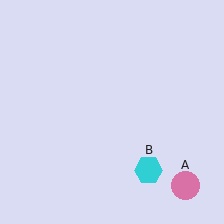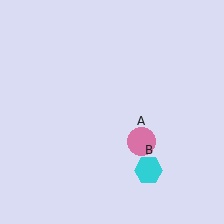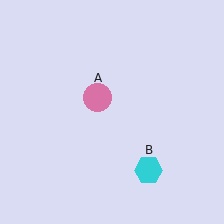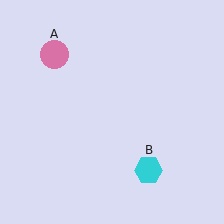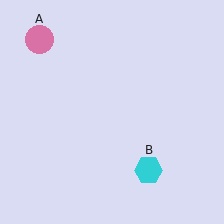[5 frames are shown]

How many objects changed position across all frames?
1 object changed position: pink circle (object A).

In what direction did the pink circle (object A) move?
The pink circle (object A) moved up and to the left.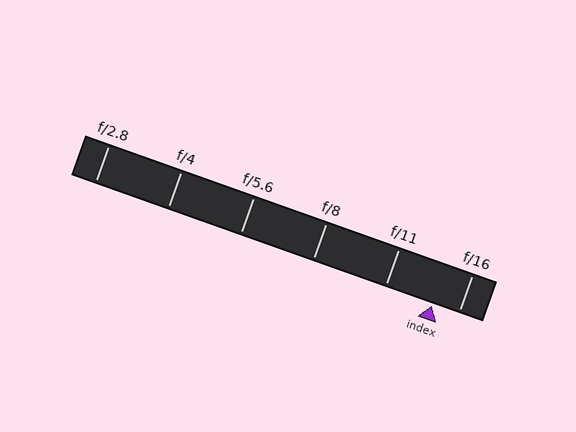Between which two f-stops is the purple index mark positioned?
The index mark is between f/11 and f/16.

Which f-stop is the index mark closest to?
The index mark is closest to f/16.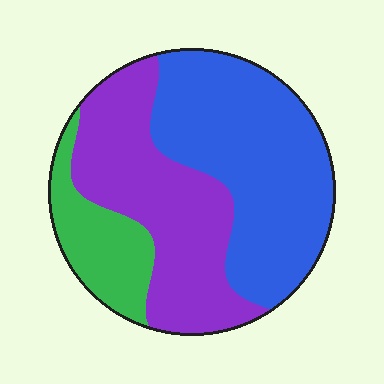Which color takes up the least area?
Green, at roughly 15%.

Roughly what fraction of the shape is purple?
Purple takes up about three eighths (3/8) of the shape.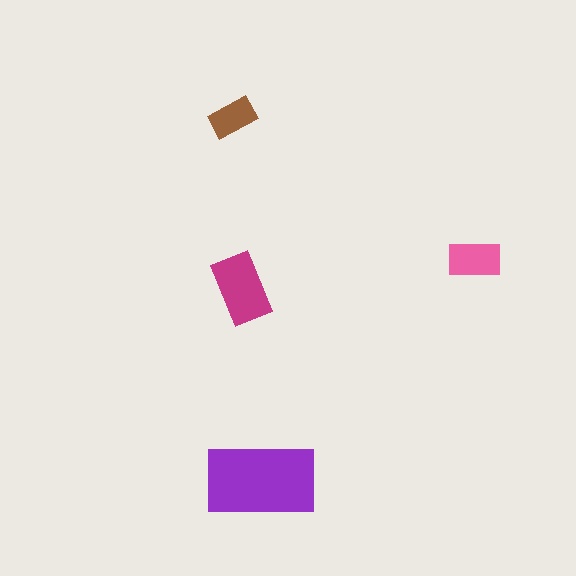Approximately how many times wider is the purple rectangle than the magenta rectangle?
About 1.5 times wider.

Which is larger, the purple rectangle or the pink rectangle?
The purple one.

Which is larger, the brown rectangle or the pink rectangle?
The pink one.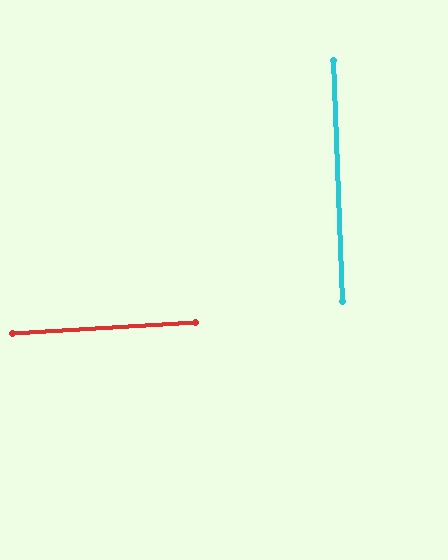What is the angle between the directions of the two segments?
Approximately 89 degrees.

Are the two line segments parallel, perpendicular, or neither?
Perpendicular — they meet at approximately 89°.